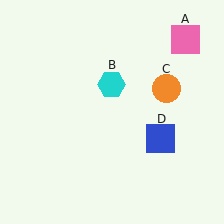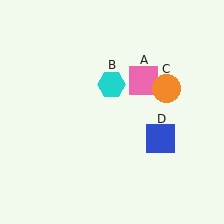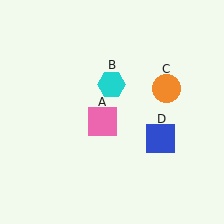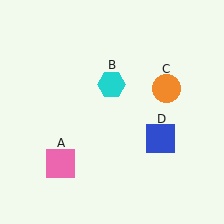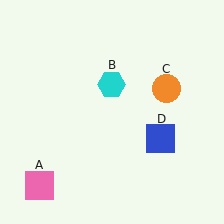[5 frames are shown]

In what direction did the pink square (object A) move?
The pink square (object A) moved down and to the left.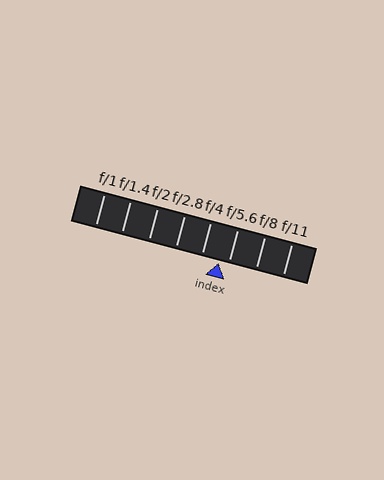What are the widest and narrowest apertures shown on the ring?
The widest aperture shown is f/1 and the narrowest is f/11.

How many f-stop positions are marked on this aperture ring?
There are 8 f-stop positions marked.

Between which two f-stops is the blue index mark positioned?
The index mark is between f/4 and f/5.6.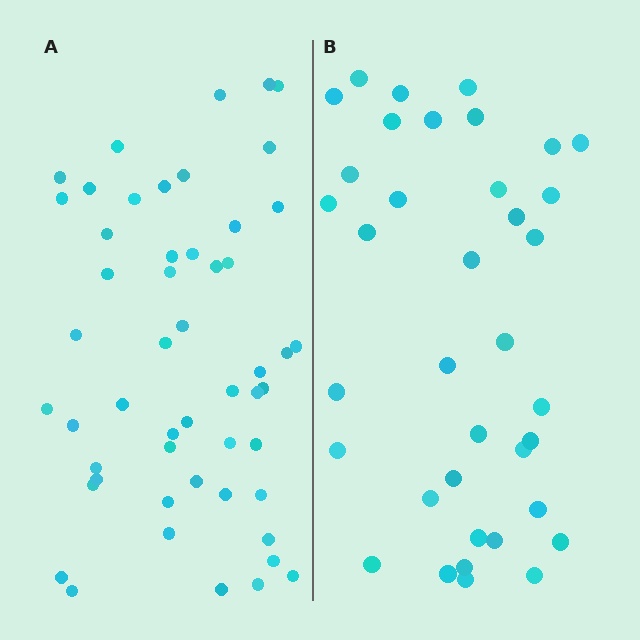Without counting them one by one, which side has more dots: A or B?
Region A (the left region) has more dots.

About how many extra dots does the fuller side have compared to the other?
Region A has approximately 15 more dots than region B.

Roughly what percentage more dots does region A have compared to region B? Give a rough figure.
About 40% more.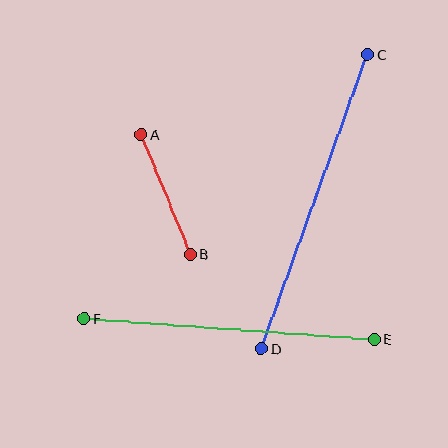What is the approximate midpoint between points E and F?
The midpoint is at approximately (229, 329) pixels.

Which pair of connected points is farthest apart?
Points C and D are farthest apart.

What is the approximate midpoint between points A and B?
The midpoint is at approximately (166, 194) pixels.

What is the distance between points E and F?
The distance is approximately 291 pixels.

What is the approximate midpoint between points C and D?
The midpoint is at approximately (314, 202) pixels.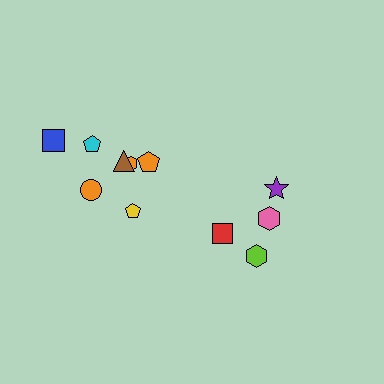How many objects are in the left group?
There are 7 objects.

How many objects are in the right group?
There are 4 objects.